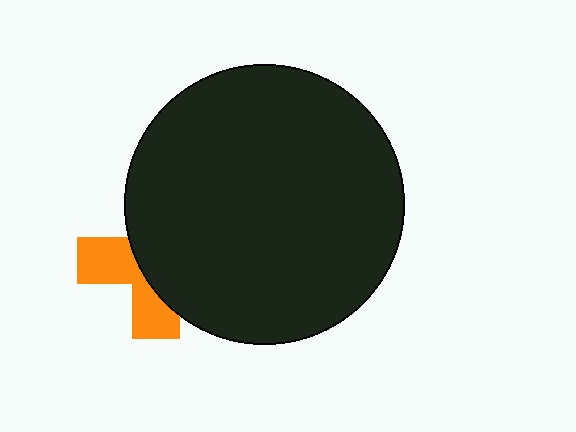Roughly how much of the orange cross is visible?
A small part of it is visible (roughly 38%).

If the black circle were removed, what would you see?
You would see the complete orange cross.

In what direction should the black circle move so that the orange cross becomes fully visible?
The black circle should move right. That is the shortest direction to clear the overlap and leave the orange cross fully visible.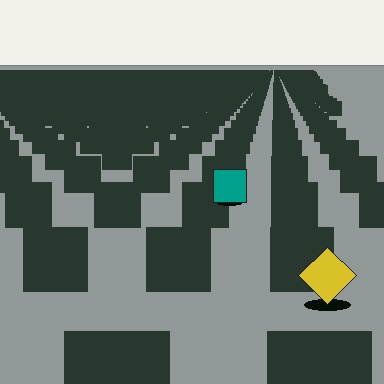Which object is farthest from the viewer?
The teal square is farthest from the viewer. It appears smaller and the ground texture around it is denser.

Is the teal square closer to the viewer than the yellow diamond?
No. The yellow diamond is closer — you can tell from the texture gradient: the ground texture is coarser near it.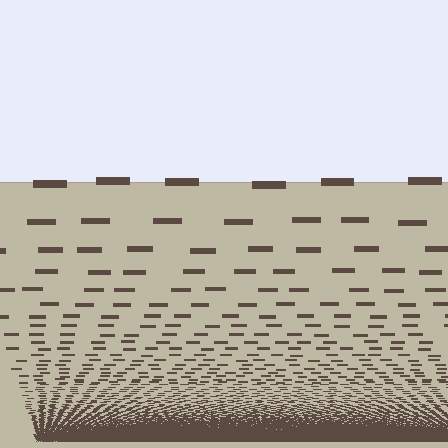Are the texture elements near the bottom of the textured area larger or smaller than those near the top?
Smaller. The gradient is inverted — elements near the bottom are smaller and denser.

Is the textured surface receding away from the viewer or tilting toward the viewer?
The surface appears to tilt toward the viewer. Texture elements get larger and sparser toward the top.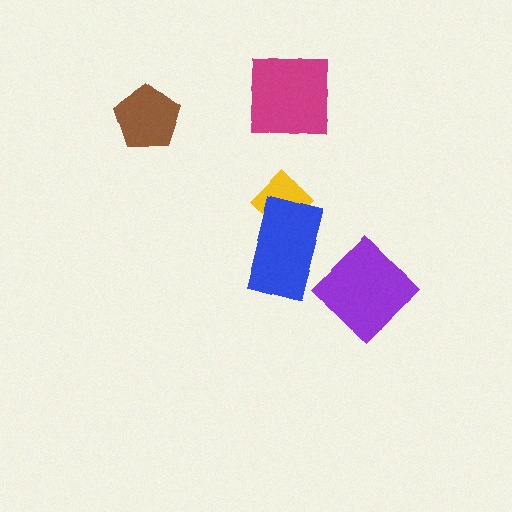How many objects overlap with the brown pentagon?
0 objects overlap with the brown pentagon.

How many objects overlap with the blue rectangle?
1 object overlaps with the blue rectangle.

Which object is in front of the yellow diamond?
The blue rectangle is in front of the yellow diamond.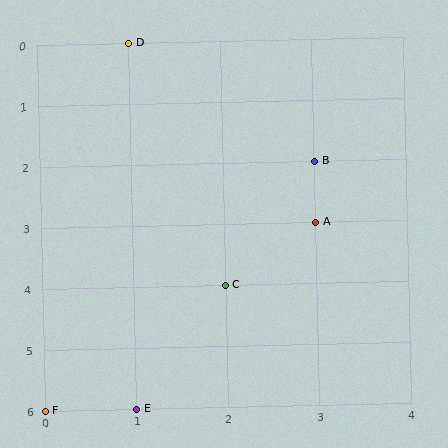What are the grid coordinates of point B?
Point B is at grid coordinates (3, 2).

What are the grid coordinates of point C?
Point C is at grid coordinates (2, 4).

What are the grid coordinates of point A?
Point A is at grid coordinates (3, 3).